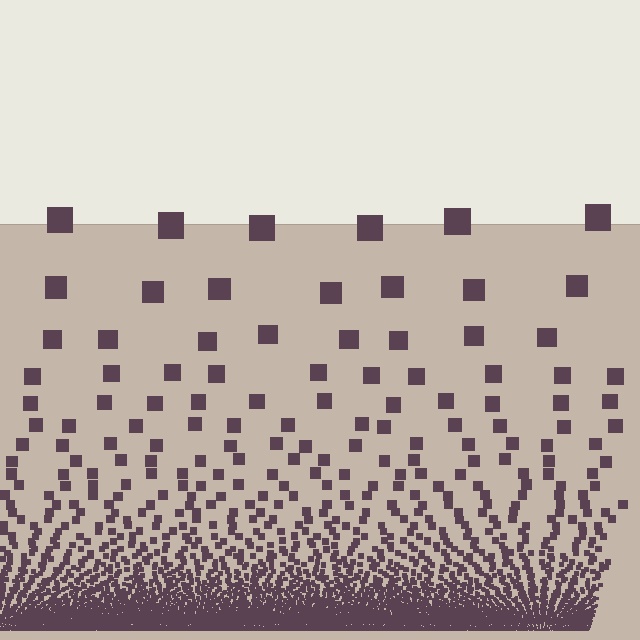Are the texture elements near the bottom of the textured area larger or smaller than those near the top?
Smaller. The gradient is inverted — elements near the bottom are smaller and denser.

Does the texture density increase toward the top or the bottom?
Density increases toward the bottom.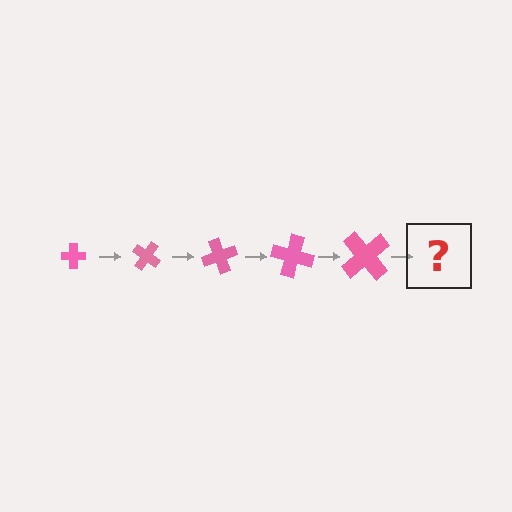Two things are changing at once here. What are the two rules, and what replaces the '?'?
The two rules are that the cross grows larger each step and it rotates 35 degrees each step. The '?' should be a cross, larger than the previous one and rotated 175 degrees from the start.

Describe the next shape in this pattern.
It should be a cross, larger than the previous one and rotated 175 degrees from the start.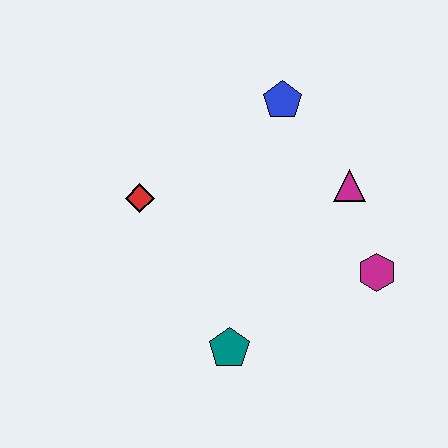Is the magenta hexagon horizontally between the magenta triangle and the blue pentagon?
No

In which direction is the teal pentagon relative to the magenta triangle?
The teal pentagon is below the magenta triangle.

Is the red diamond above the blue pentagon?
No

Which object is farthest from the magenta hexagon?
The red diamond is farthest from the magenta hexagon.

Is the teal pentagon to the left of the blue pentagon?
Yes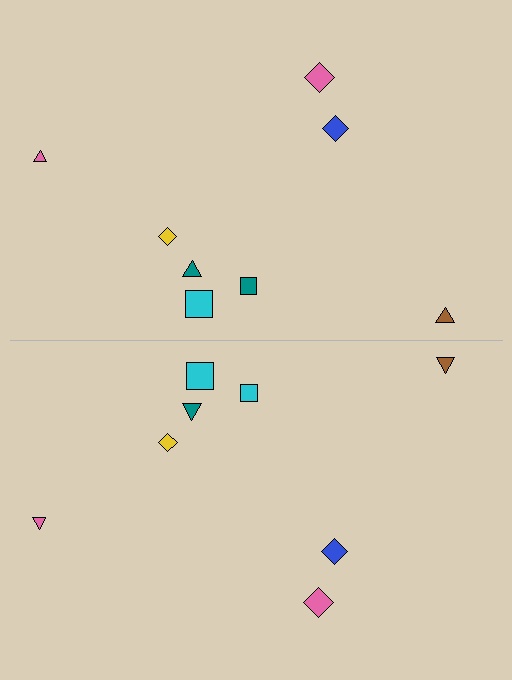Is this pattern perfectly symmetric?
No, the pattern is not perfectly symmetric. The cyan square on the bottom side breaks the symmetry — its mirror counterpart is teal.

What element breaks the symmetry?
The cyan square on the bottom side breaks the symmetry — its mirror counterpart is teal.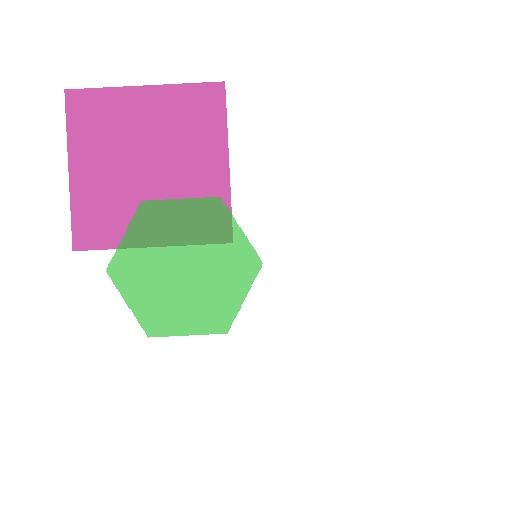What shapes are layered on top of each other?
The layered shapes are: a magenta square, a green hexagon.